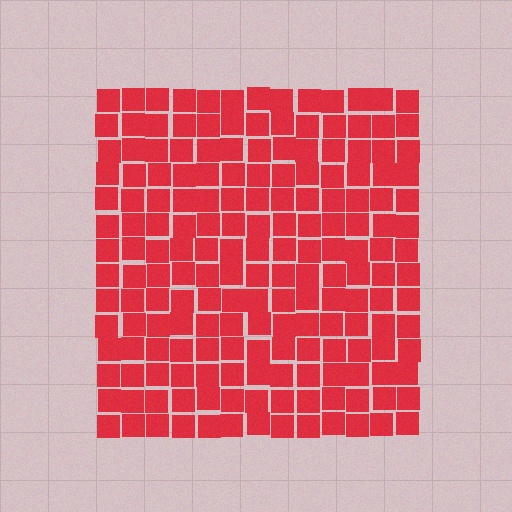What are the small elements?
The small elements are squares.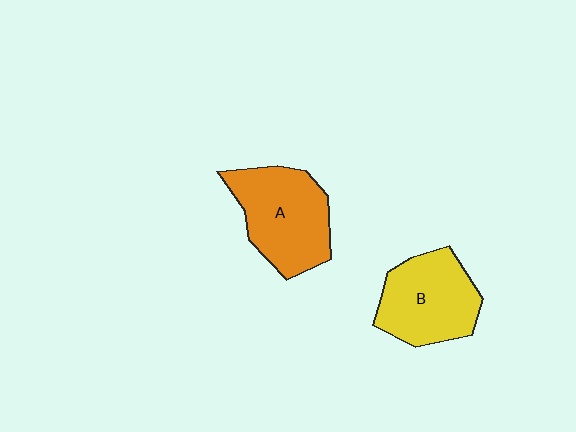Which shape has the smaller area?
Shape B (yellow).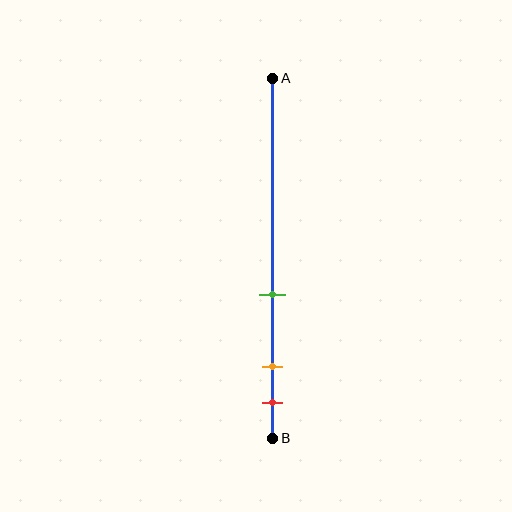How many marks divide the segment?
There are 3 marks dividing the segment.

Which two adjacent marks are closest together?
The orange and red marks are the closest adjacent pair.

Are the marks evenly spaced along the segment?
No, the marks are not evenly spaced.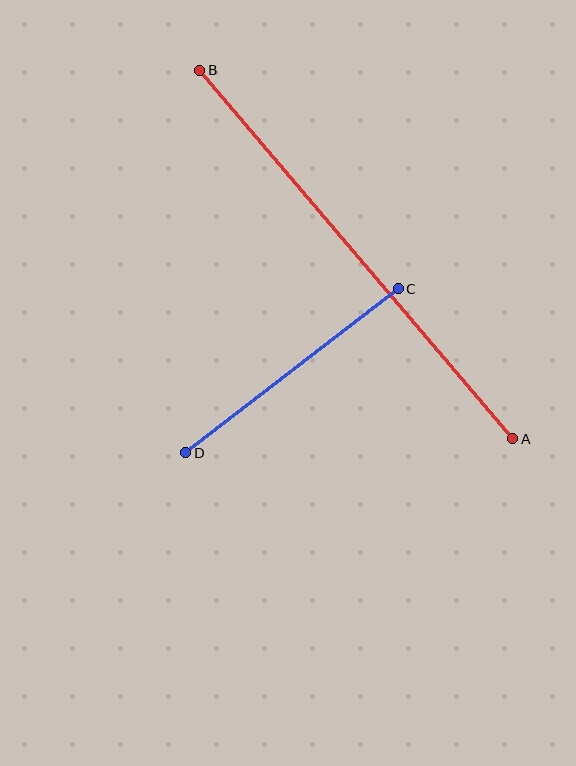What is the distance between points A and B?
The distance is approximately 484 pixels.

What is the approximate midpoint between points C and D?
The midpoint is at approximately (292, 371) pixels.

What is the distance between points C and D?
The distance is approximately 269 pixels.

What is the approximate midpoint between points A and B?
The midpoint is at approximately (356, 255) pixels.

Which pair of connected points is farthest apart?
Points A and B are farthest apart.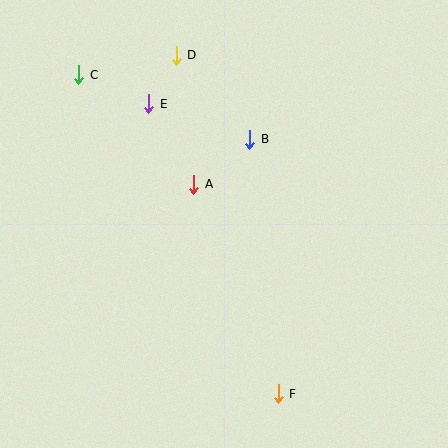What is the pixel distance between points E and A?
The distance between E and A is 92 pixels.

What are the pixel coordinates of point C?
Point C is at (79, 75).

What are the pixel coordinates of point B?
Point B is at (250, 140).